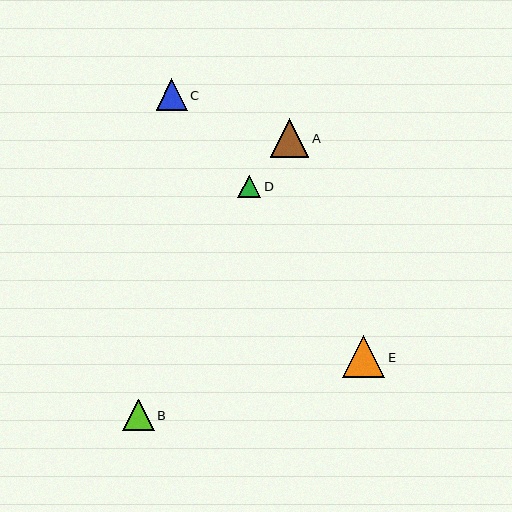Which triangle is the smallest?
Triangle D is the smallest with a size of approximately 23 pixels.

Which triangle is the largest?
Triangle E is the largest with a size of approximately 42 pixels.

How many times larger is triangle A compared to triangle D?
Triangle A is approximately 1.7 times the size of triangle D.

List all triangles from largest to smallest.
From largest to smallest: E, A, B, C, D.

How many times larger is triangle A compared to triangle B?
Triangle A is approximately 1.2 times the size of triangle B.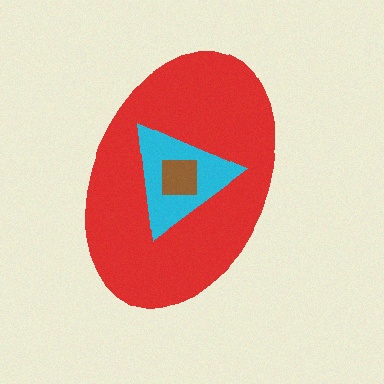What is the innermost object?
The brown square.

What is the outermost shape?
The red ellipse.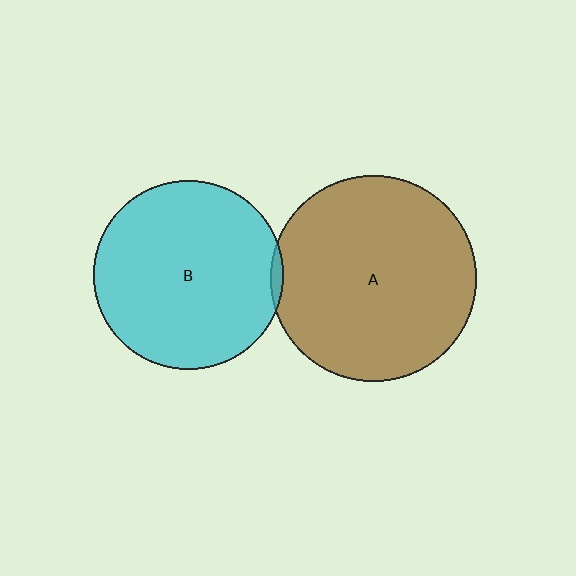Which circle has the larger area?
Circle A (brown).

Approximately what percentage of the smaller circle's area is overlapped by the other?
Approximately 5%.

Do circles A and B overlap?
Yes.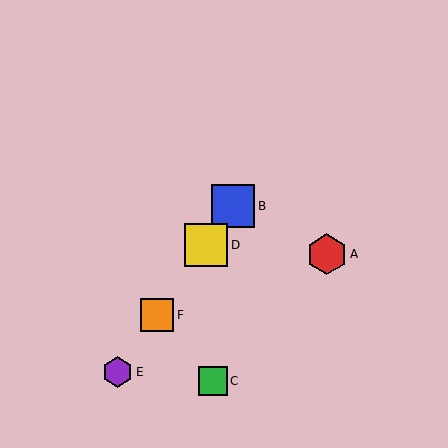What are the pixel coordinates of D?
Object D is at (206, 245).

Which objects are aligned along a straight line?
Objects B, D, E, F are aligned along a straight line.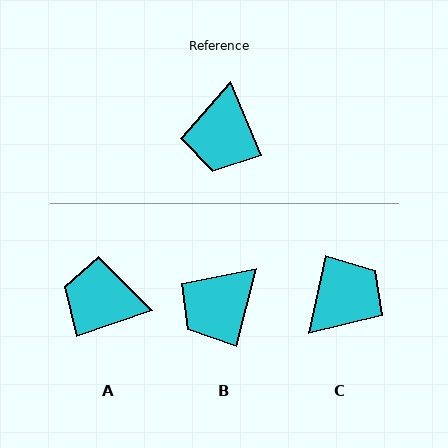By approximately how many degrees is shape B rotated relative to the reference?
Approximately 37 degrees clockwise.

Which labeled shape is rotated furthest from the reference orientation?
C, about 145 degrees away.